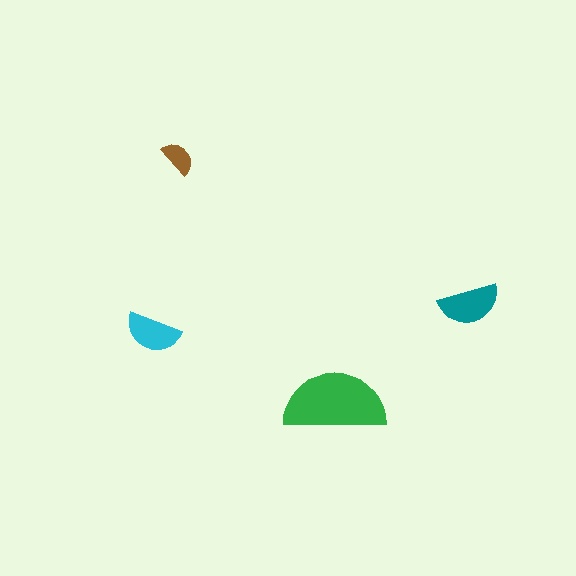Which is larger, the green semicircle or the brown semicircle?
The green one.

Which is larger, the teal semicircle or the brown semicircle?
The teal one.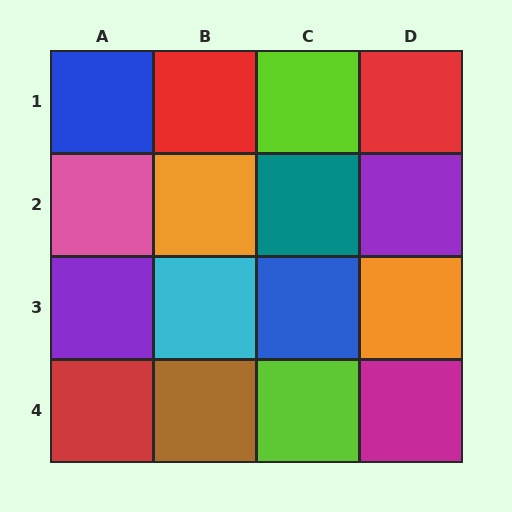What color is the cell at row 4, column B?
Brown.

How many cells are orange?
2 cells are orange.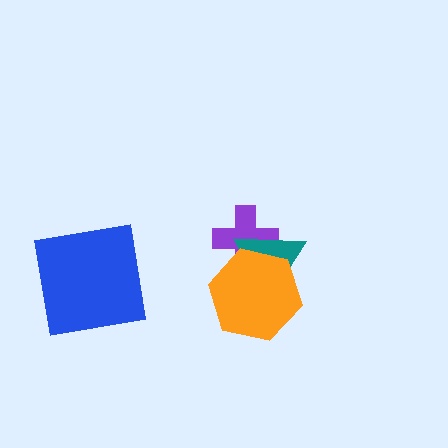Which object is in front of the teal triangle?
The orange hexagon is in front of the teal triangle.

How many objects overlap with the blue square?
0 objects overlap with the blue square.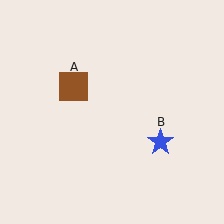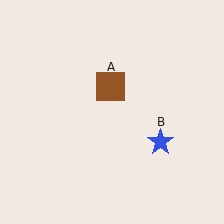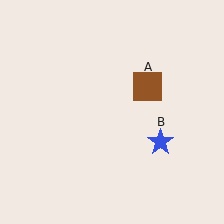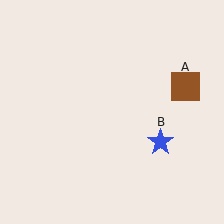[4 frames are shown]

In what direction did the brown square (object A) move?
The brown square (object A) moved right.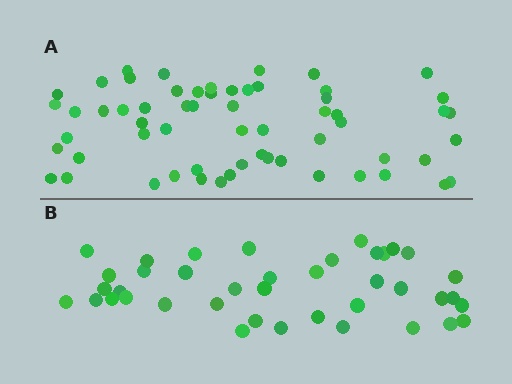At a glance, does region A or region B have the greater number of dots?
Region A (the top region) has more dots.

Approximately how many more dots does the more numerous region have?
Region A has approximately 20 more dots than region B.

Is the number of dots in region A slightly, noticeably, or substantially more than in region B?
Region A has substantially more. The ratio is roughly 1.5 to 1.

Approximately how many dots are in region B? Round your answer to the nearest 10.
About 40 dots.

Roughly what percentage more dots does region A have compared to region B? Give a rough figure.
About 50% more.